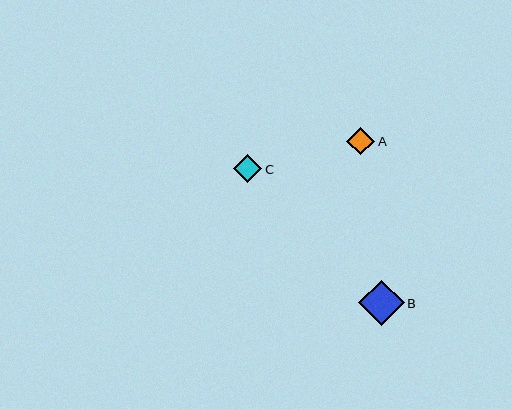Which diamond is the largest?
Diamond B is the largest with a size of approximately 45 pixels.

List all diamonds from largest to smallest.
From largest to smallest: B, C, A.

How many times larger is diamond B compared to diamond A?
Diamond B is approximately 1.6 times the size of diamond A.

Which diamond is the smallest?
Diamond A is the smallest with a size of approximately 28 pixels.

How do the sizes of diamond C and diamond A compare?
Diamond C and diamond A are approximately the same size.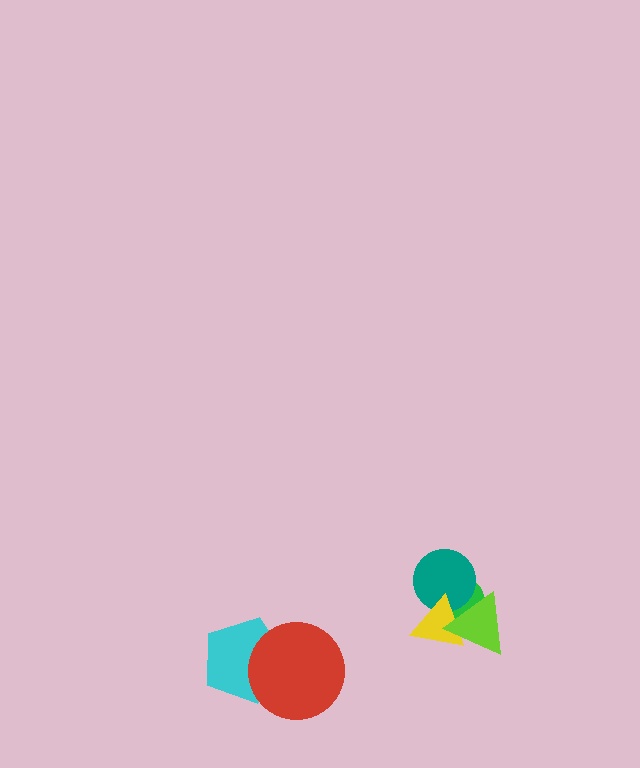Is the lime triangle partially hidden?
No, no other shape covers it.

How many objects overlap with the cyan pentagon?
1 object overlaps with the cyan pentagon.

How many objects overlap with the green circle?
3 objects overlap with the green circle.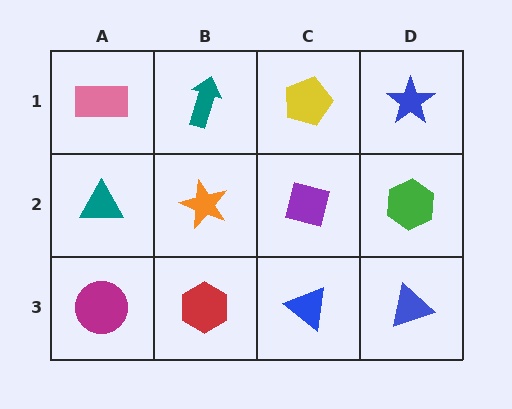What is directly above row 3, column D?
A green hexagon.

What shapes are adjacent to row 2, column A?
A pink rectangle (row 1, column A), a magenta circle (row 3, column A), an orange star (row 2, column B).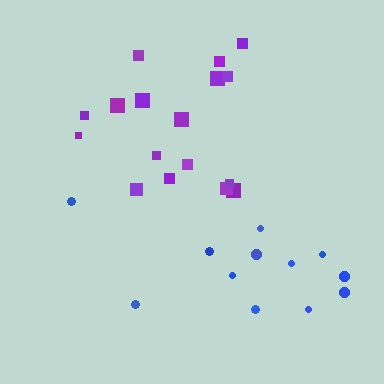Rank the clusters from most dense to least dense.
purple, blue.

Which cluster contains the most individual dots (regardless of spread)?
Purple (17).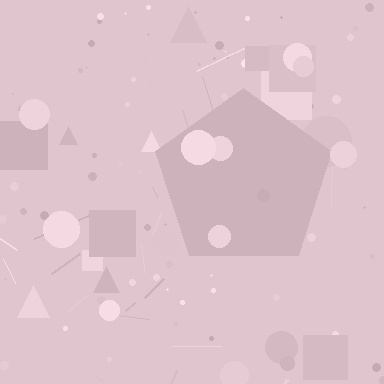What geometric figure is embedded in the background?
A pentagon is embedded in the background.